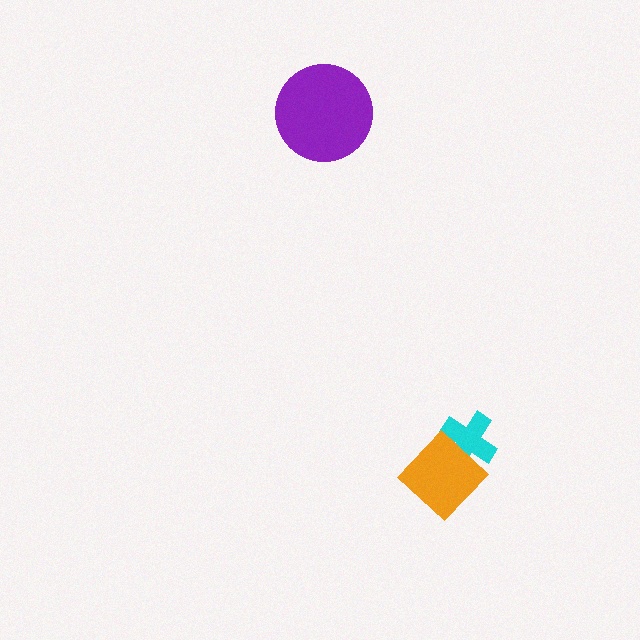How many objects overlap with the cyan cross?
1 object overlaps with the cyan cross.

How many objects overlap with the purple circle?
0 objects overlap with the purple circle.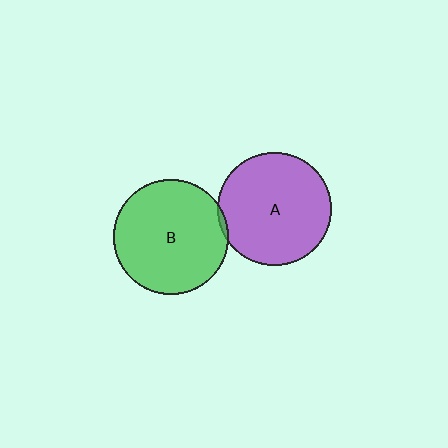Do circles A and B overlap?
Yes.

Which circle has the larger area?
Circle B (green).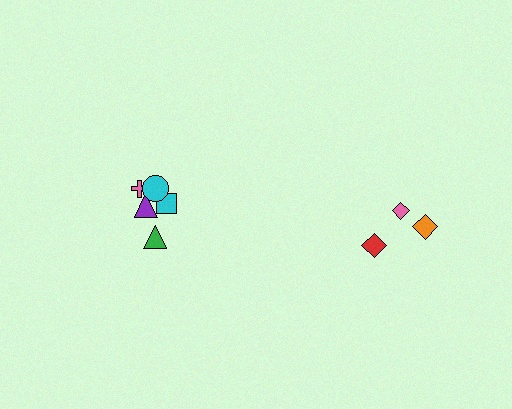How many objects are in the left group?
There are 5 objects.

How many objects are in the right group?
There are 3 objects.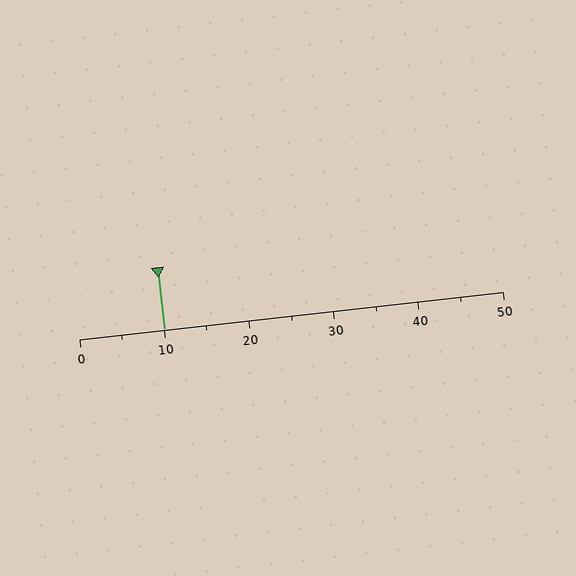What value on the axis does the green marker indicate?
The marker indicates approximately 10.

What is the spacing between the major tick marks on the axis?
The major ticks are spaced 10 apart.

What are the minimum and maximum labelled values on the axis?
The axis runs from 0 to 50.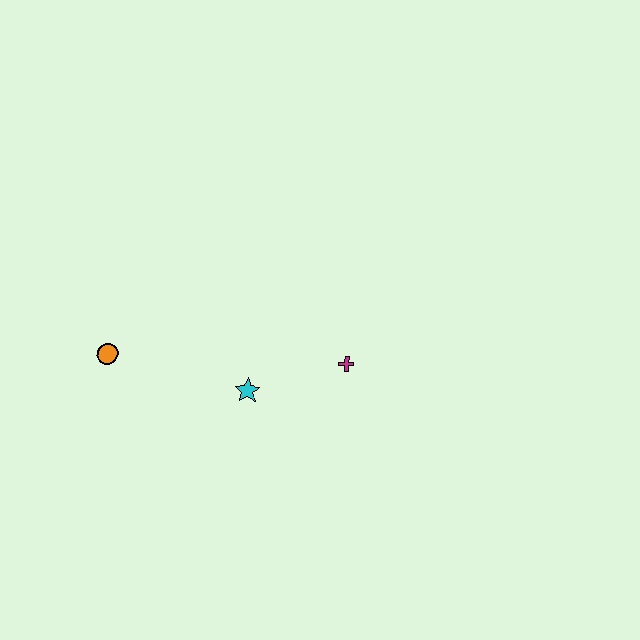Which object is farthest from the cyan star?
The orange circle is farthest from the cyan star.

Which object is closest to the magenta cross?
The cyan star is closest to the magenta cross.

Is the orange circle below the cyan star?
No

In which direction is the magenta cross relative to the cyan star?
The magenta cross is to the right of the cyan star.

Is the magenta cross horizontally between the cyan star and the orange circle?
No